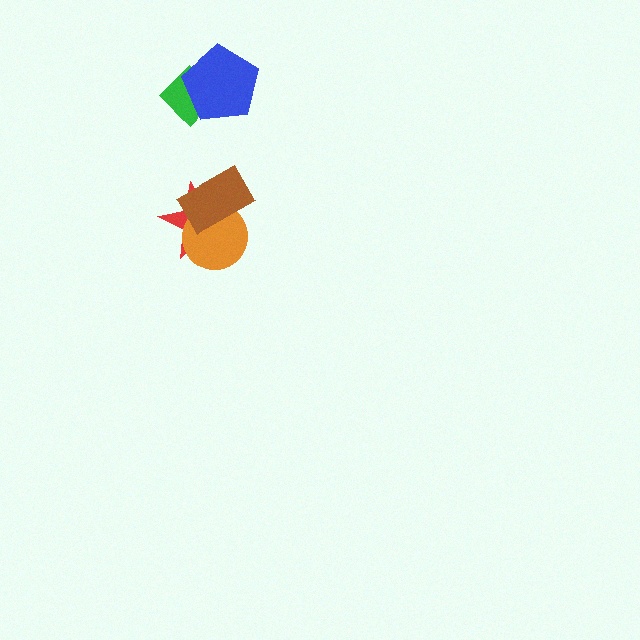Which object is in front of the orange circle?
The brown rectangle is in front of the orange circle.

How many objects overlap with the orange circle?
2 objects overlap with the orange circle.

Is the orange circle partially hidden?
Yes, it is partially covered by another shape.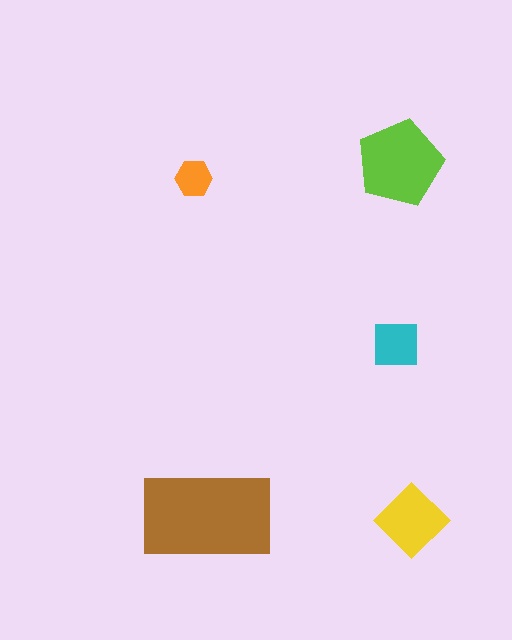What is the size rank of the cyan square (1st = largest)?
4th.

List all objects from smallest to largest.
The orange hexagon, the cyan square, the yellow diamond, the lime pentagon, the brown rectangle.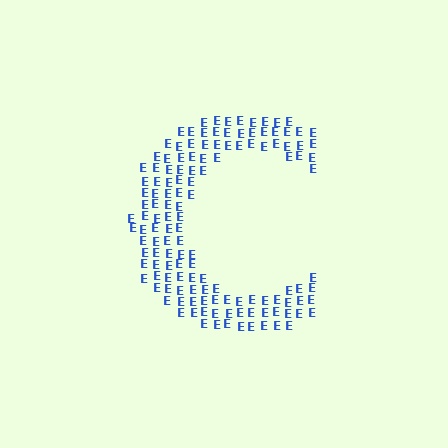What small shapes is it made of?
It is made of small letter E's.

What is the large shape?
The large shape is the letter C.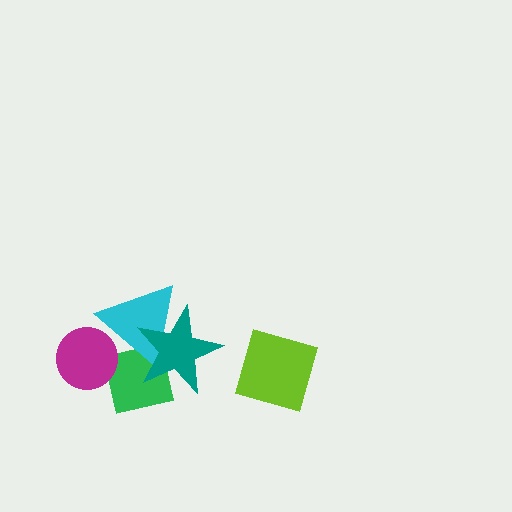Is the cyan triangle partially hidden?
Yes, it is partially covered by another shape.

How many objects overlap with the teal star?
2 objects overlap with the teal star.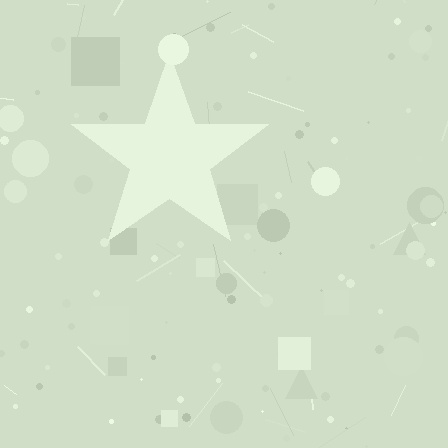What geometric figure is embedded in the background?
A star is embedded in the background.